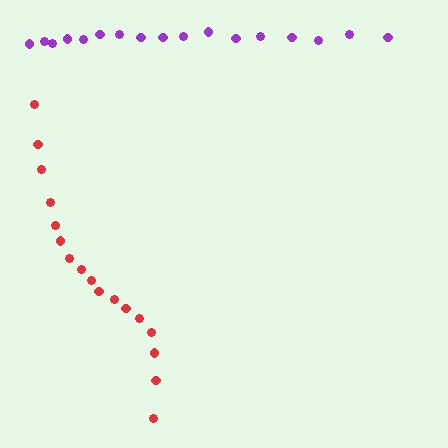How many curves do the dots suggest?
There are 2 distinct paths.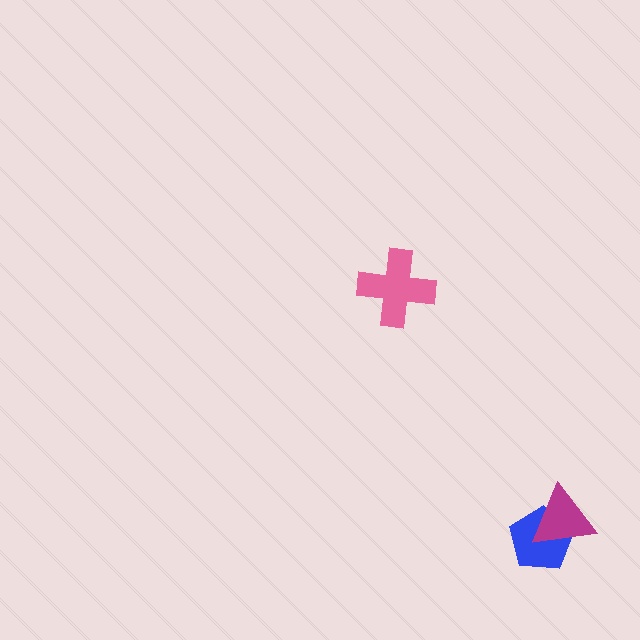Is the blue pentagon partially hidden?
Yes, it is partially covered by another shape.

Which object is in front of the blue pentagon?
The magenta triangle is in front of the blue pentagon.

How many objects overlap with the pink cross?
0 objects overlap with the pink cross.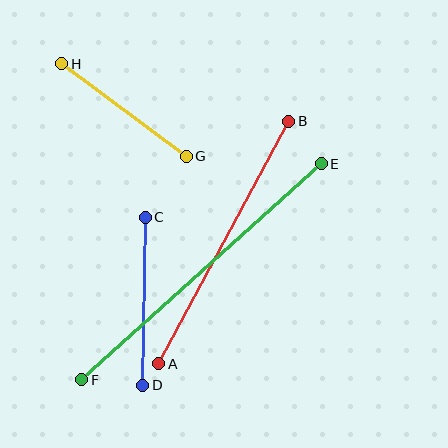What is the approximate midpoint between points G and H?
The midpoint is at approximately (124, 110) pixels.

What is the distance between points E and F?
The distance is approximately 322 pixels.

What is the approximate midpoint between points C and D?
The midpoint is at approximately (144, 301) pixels.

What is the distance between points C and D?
The distance is approximately 168 pixels.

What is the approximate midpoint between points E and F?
The midpoint is at approximately (201, 272) pixels.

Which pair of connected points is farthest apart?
Points E and F are farthest apart.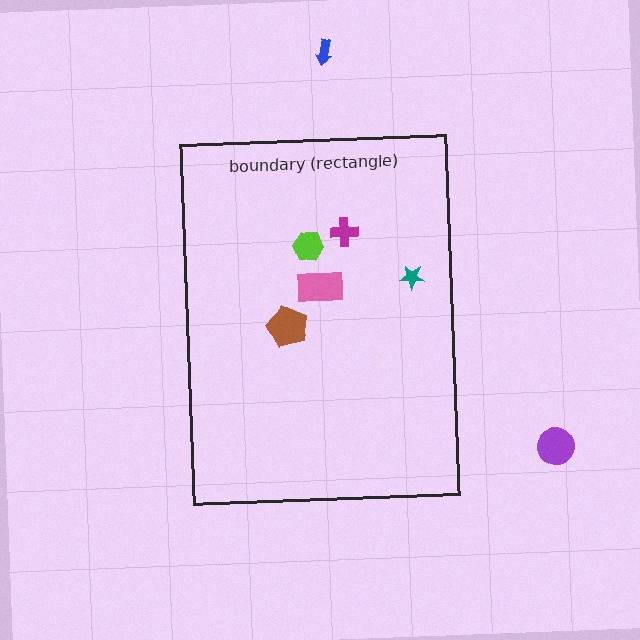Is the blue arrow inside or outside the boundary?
Outside.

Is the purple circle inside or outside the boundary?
Outside.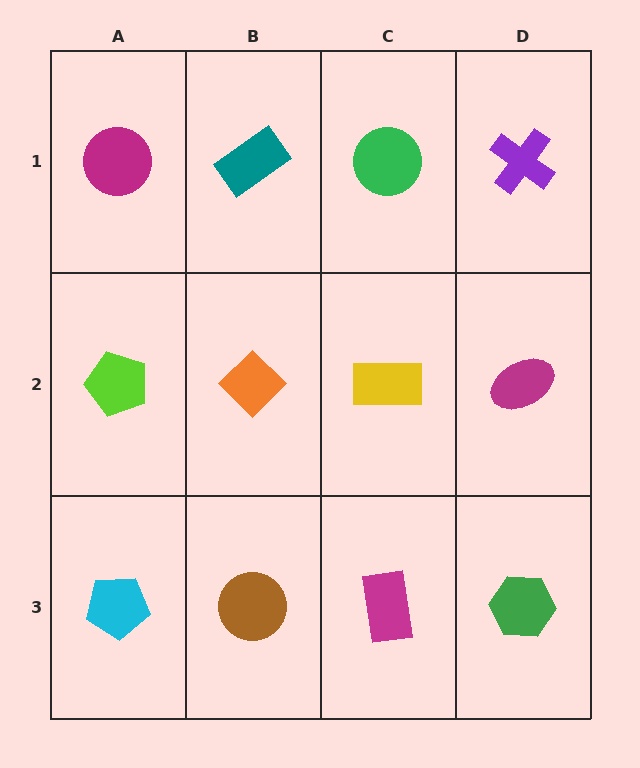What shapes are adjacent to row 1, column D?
A magenta ellipse (row 2, column D), a green circle (row 1, column C).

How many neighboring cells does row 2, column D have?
3.